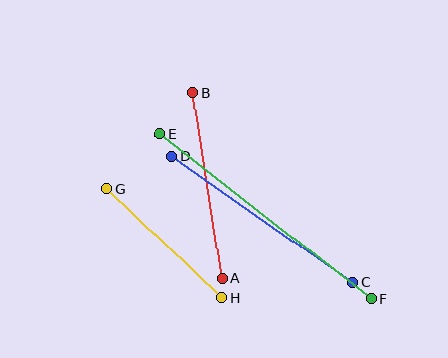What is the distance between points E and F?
The distance is approximately 268 pixels.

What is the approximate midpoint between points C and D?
The midpoint is at approximately (262, 219) pixels.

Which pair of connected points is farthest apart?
Points E and F are farthest apart.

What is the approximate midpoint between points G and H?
The midpoint is at approximately (164, 243) pixels.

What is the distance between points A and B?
The distance is approximately 188 pixels.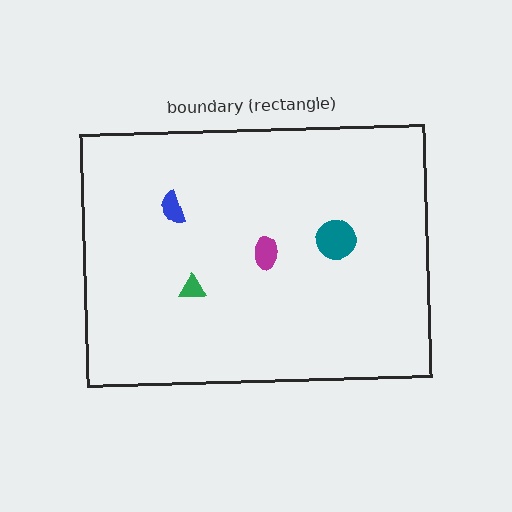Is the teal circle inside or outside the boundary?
Inside.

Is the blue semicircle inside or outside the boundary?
Inside.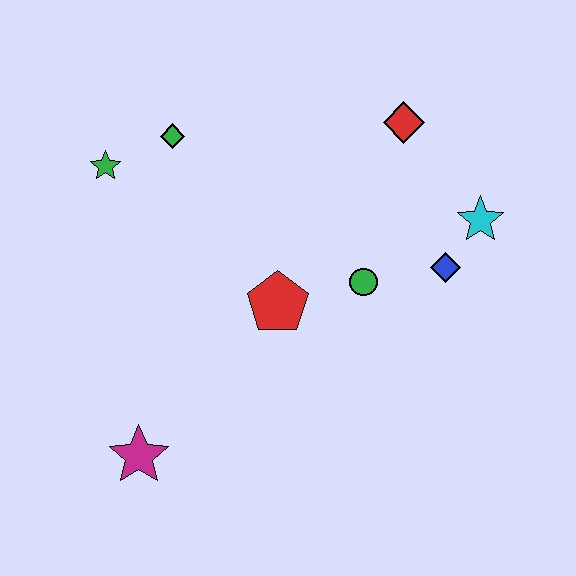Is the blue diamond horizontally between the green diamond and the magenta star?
No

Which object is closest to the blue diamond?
The cyan star is closest to the blue diamond.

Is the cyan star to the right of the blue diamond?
Yes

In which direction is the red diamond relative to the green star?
The red diamond is to the right of the green star.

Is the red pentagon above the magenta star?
Yes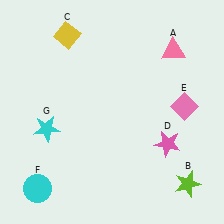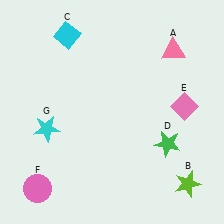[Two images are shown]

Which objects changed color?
C changed from yellow to cyan. D changed from pink to green. F changed from cyan to pink.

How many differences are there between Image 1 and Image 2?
There are 3 differences between the two images.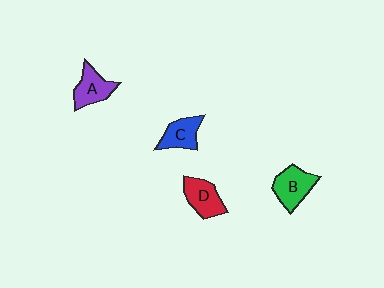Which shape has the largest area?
Shape B (green).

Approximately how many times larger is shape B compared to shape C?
Approximately 1.2 times.